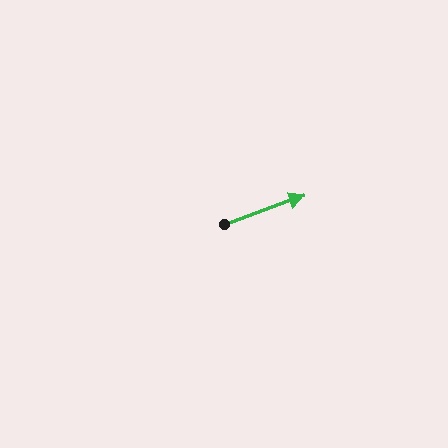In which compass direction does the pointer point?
East.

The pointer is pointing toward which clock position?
Roughly 2 o'clock.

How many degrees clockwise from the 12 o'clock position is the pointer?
Approximately 70 degrees.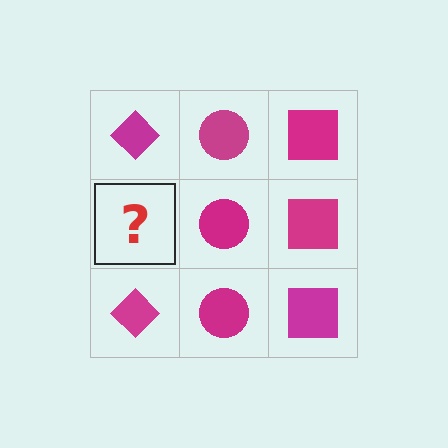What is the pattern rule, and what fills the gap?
The rule is that each column has a consistent shape. The gap should be filled with a magenta diamond.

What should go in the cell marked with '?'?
The missing cell should contain a magenta diamond.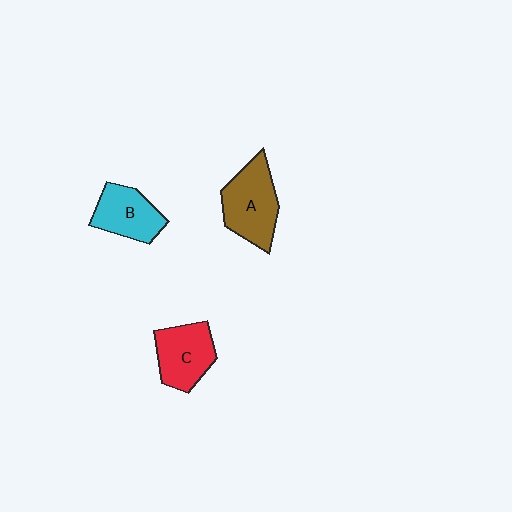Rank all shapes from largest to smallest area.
From largest to smallest: A (brown), C (red), B (cyan).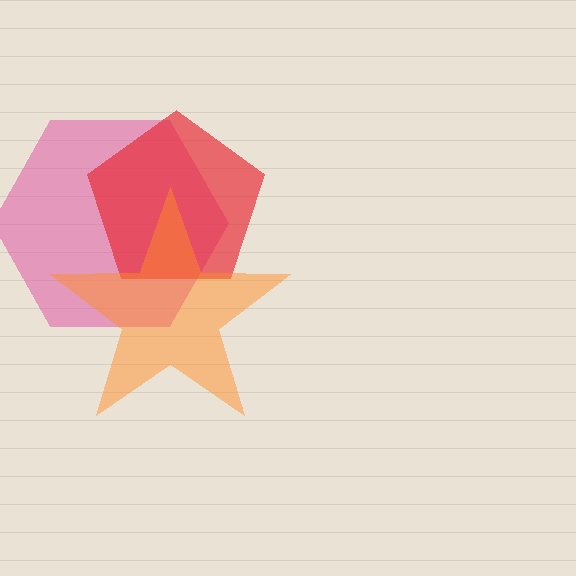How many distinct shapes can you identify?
There are 3 distinct shapes: a pink hexagon, a red pentagon, an orange star.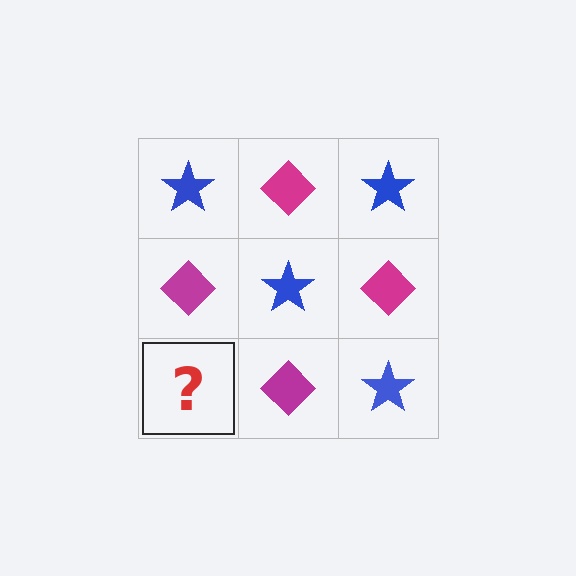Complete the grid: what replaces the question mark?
The question mark should be replaced with a blue star.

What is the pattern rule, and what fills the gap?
The rule is that it alternates blue star and magenta diamond in a checkerboard pattern. The gap should be filled with a blue star.